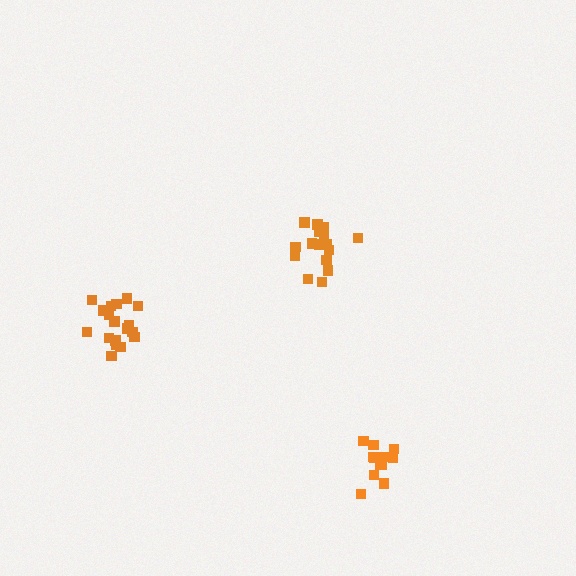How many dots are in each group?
Group 1: 17 dots, Group 2: 18 dots, Group 3: 13 dots (48 total).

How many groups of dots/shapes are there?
There are 3 groups.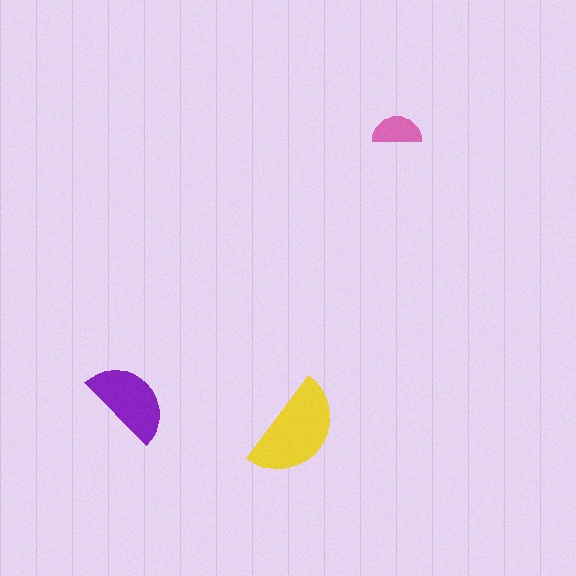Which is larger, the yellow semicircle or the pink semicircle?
The yellow one.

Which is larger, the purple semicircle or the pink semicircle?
The purple one.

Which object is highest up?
The pink semicircle is topmost.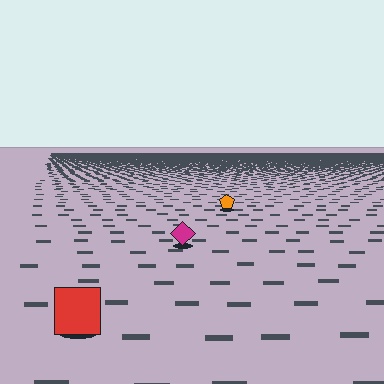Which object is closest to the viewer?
The red square is closest. The texture marks near it are larger and more spread out.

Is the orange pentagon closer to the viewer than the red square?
No. The red square is closer — you can tell from the texture gradient: the ground texture is coarser near it.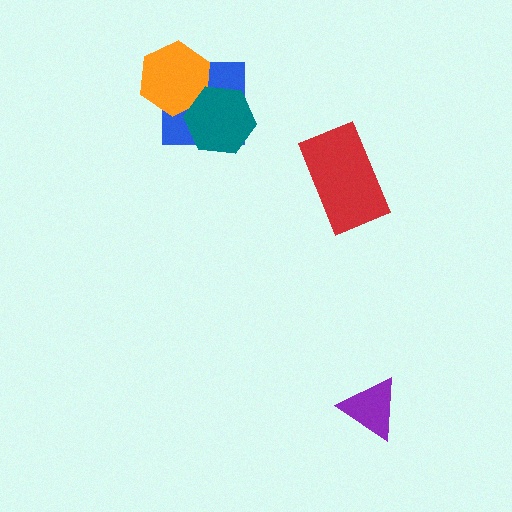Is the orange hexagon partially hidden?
Yes, it is partially covered by another shape.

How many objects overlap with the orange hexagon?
2 objects overlap with the orange hexagon.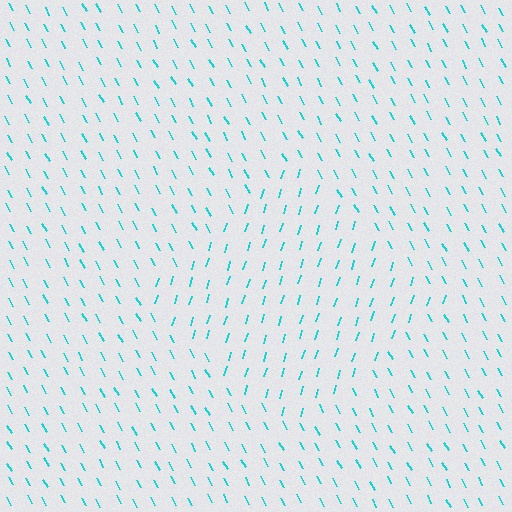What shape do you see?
I see a diamond.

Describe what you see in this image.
The image is filled with small cyan line segments. A diamond region in the image has lines oriented differently from the surrounding lines, creating a visible texture boundary.